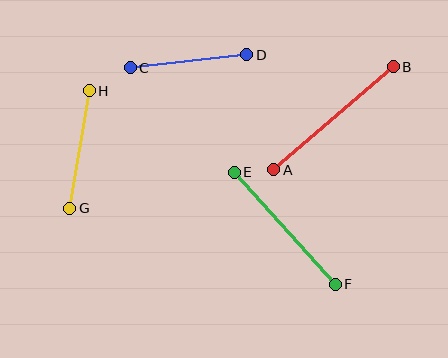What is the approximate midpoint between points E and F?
The midpoint is at approximately (285, 228) pixels.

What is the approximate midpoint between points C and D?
The midpoint is at approximately (189, 61) pixels.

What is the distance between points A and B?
The distance is approximately 158 pixels.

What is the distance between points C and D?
The distance is approximately 118 pixels.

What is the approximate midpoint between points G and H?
The midpoint is at approximately (80, 149) pixels.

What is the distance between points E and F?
The distance is approximately 151 pixels.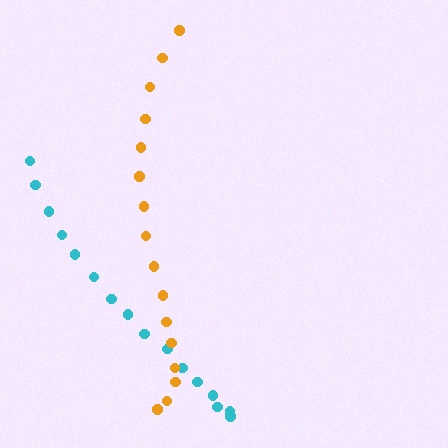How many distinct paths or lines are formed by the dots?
There are 2 distinct paths.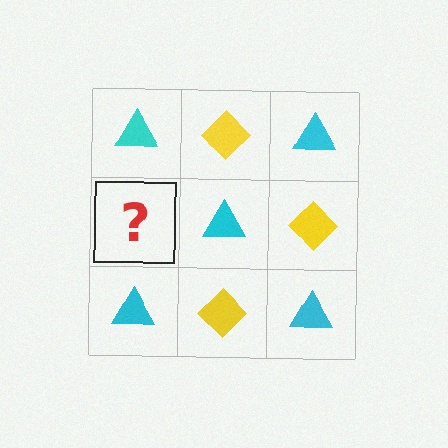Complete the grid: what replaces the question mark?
The question mark should be replaced with a yellow diamond.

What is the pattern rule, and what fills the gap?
The rule is that it alternates cyan triangle and yellow diamond in a checkerboard pattern. The gap should be filled with a yellow diamond.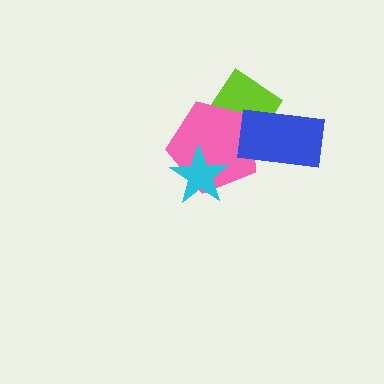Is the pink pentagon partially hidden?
Yes, it is partially covered by another shape.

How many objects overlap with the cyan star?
1 object overlaps with the cyan star.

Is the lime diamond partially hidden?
Yes, it is partially covered by another shape.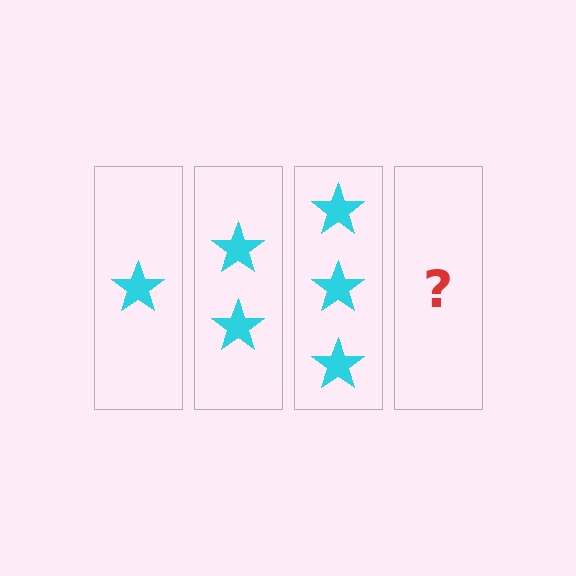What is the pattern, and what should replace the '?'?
The pattern is that each step adds one more star. The '?' should be 4 stars.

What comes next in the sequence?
The next element should be 4 stars.